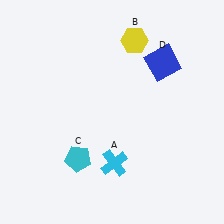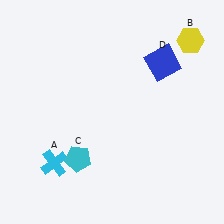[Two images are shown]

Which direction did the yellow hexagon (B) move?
The yellow hexagon (B) moved right.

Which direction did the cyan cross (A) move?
The cyan cross (A) moved left.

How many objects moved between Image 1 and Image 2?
2 objects moved between the two images.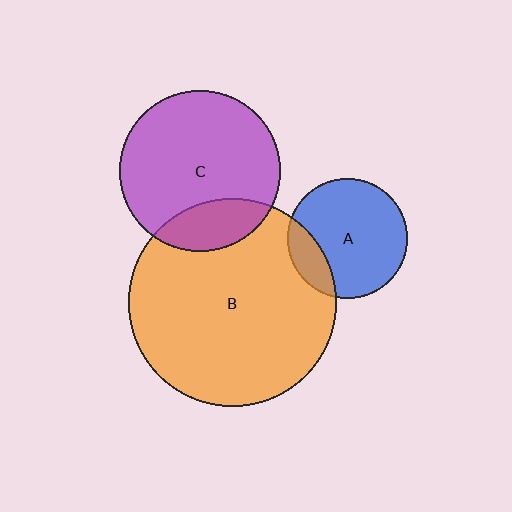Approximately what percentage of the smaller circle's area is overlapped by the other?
Approximately 20%.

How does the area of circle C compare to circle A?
Approximately 1.8 times.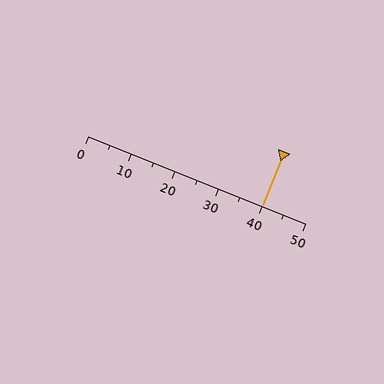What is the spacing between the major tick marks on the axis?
The major ticks are spaced 10 apart.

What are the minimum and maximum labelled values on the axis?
The axis runs from 0 to 50.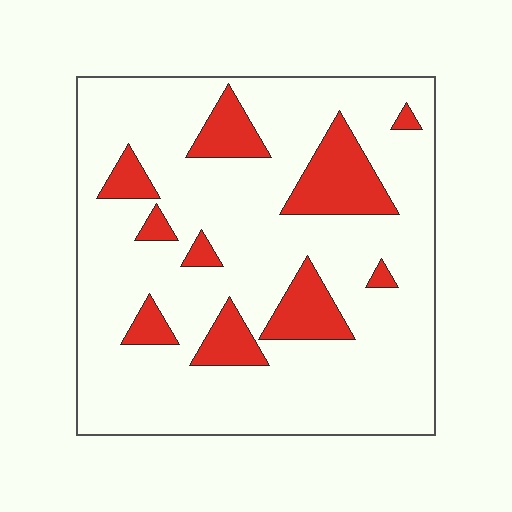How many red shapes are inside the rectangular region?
10.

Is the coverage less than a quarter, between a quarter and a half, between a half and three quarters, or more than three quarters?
Less than a quarter.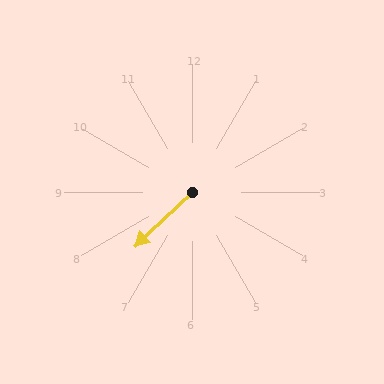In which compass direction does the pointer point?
Southwest.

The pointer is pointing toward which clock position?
Roughly 8 o'clock.